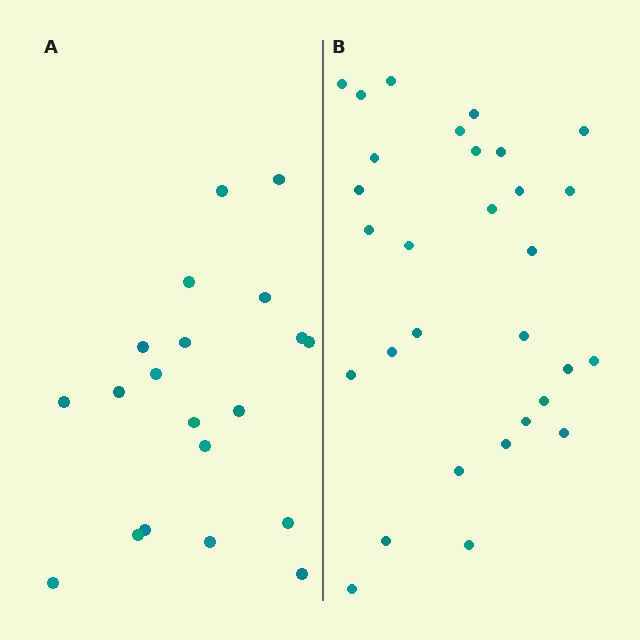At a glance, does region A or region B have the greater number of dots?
Region B (the right region) has more dots.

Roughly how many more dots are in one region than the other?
Region B has roughly 10 or so more dots than region A.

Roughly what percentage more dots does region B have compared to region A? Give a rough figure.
About 50% more.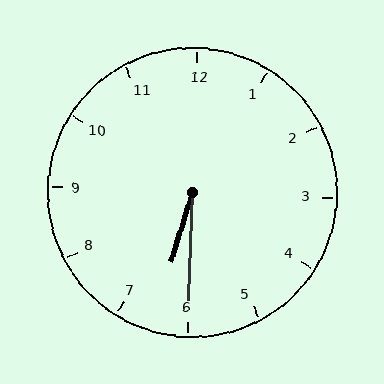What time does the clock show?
6:30.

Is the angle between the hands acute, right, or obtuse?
It is acute.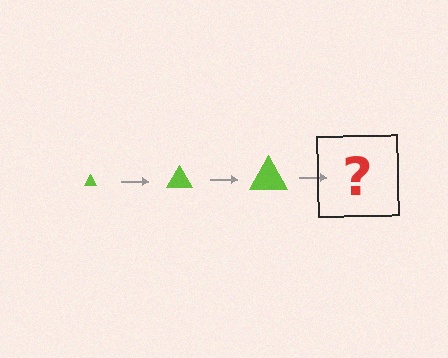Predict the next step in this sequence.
The next step is a lime triangle, larger than the previous one.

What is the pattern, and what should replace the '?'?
The pattern is that the triangle gets progressively larger each step. The '?' should be a lime triangle, larger than the previous one.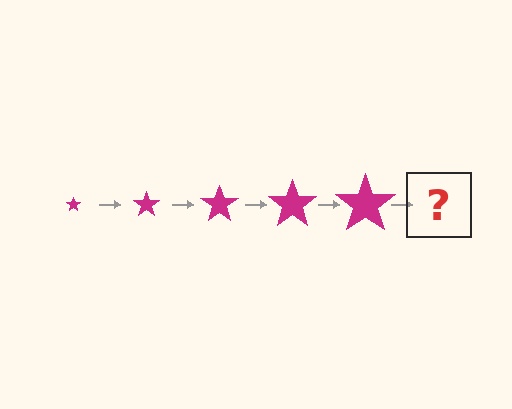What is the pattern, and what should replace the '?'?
The pattern is that the star gets progressively larger each step. The '?' should be a magenta star, larger than the previous one.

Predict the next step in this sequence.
The next step is a magenta star, larger than the previous one.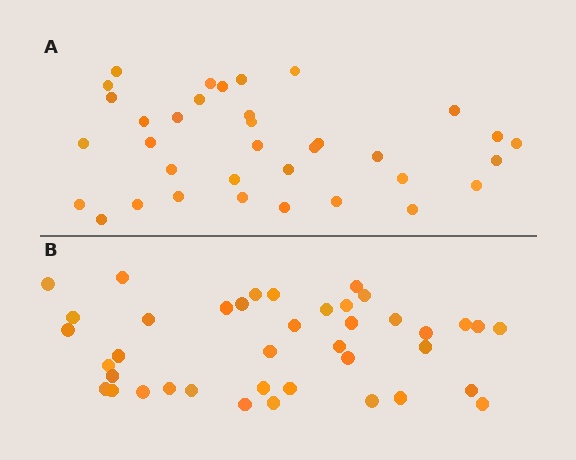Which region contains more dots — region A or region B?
Region B (the bottom region) has more dots.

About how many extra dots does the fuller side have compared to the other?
Region B has about 5 more dots than region A.